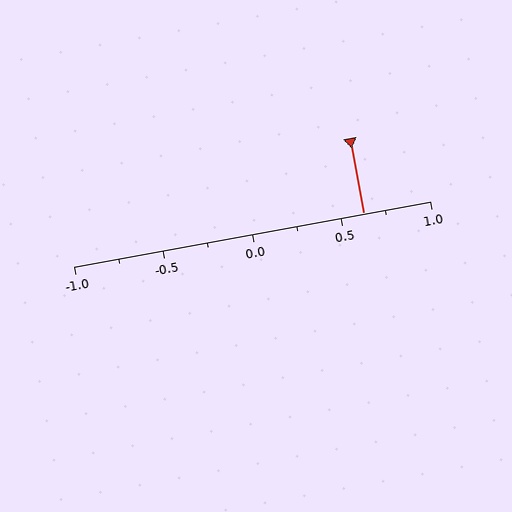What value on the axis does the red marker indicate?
The marker indicates approximately 0.62.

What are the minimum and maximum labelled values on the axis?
The axis runs from -1.0 to 1.0.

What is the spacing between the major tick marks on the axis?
The major ticks are spaced 0.5 apart.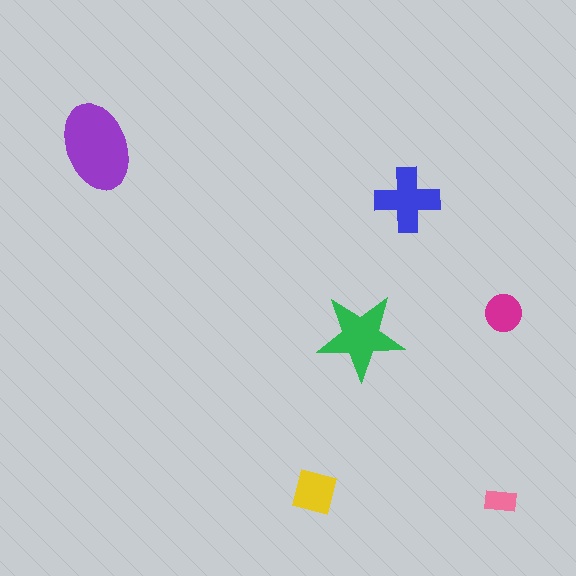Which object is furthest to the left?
The purple ellipse is leftmost.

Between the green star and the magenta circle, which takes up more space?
The green star.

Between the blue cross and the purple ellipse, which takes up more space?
The purple ellipse.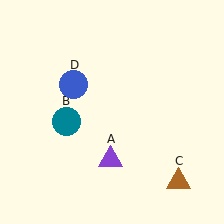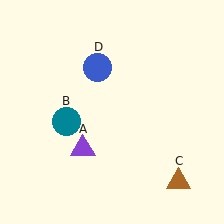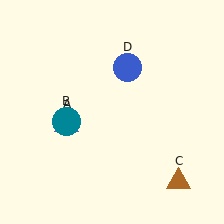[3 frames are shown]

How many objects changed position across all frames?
2 objects changed position: purple triangle (object A), blue circle (object D).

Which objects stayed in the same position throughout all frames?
Teal circle (object B) and brown triangle (object C) remained stationary.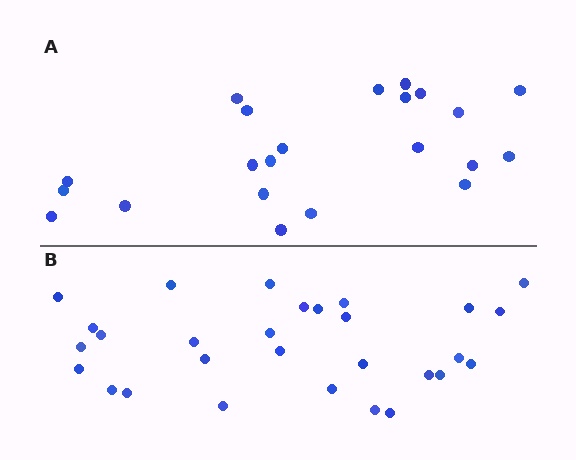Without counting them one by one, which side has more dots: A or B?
Region B (the bottom region) has more dots.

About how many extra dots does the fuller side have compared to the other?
Region B has roughly 8 or so more dots than region A.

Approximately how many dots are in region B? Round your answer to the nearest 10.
About 30 dots. (The exact count is 29, which rounds to 30.)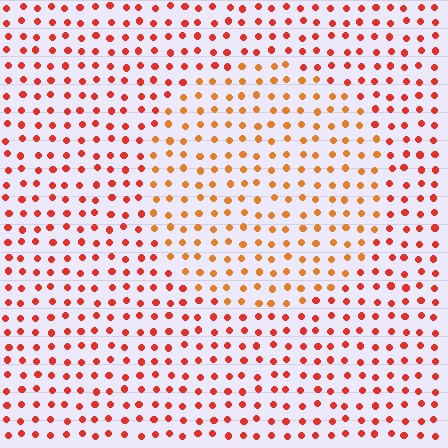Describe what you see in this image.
The image is filled with small red elements in a uniform arrangement. A circle-shaped region is visible where the elements are tinted to a slightly different hue, forming a subtle color boundary.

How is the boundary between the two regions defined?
The boundary is defined purely by a slight shift in hue (about 27 degrees). Spacing, size, and orientation are identical on both sides.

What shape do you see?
I see a circle.